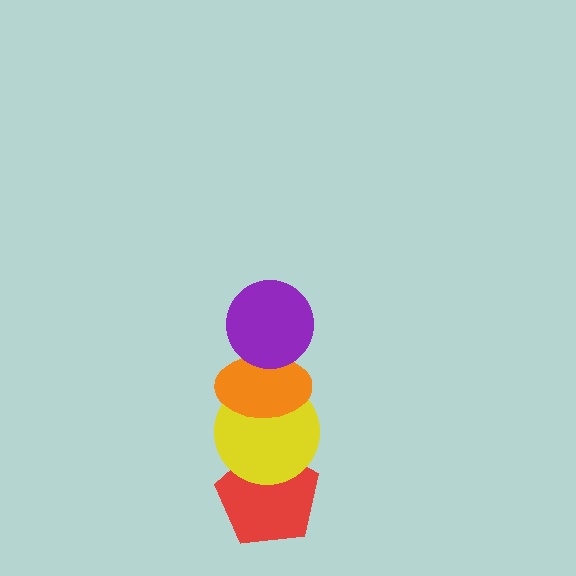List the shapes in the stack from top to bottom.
From top to bottom: the purple circle, the orange ellipse, the yellow circle, the red pentagon.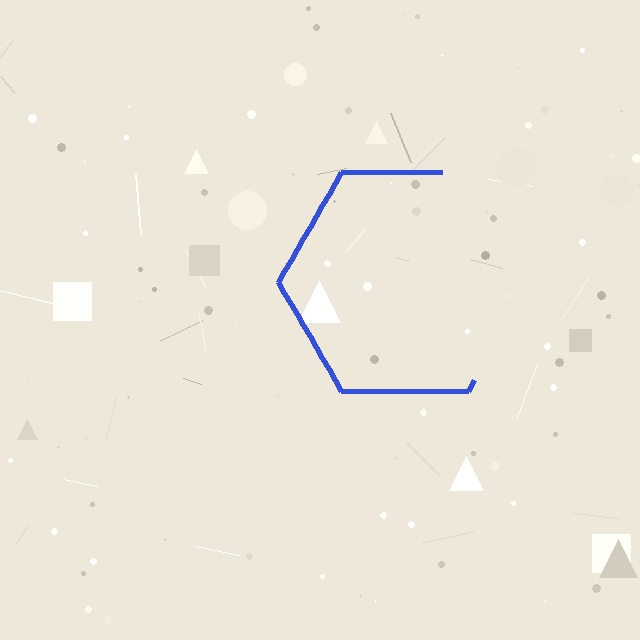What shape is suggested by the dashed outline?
The dashed outline suggests a hexagon.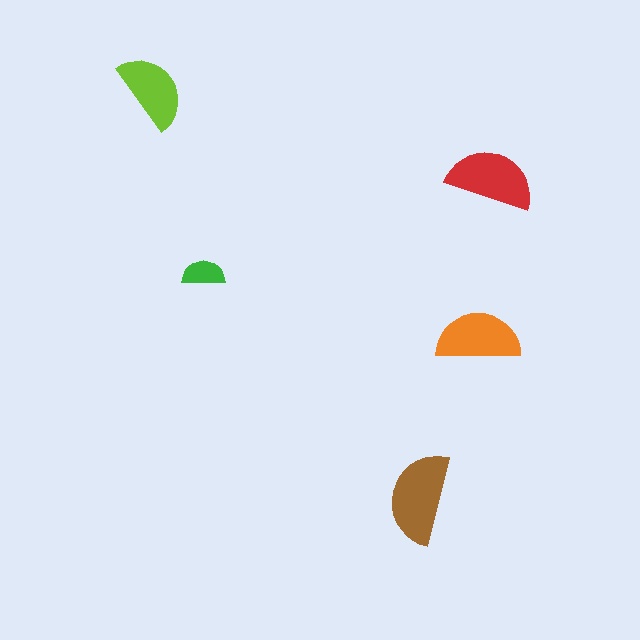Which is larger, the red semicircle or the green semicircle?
The red one.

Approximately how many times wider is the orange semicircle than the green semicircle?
About 2 times wider.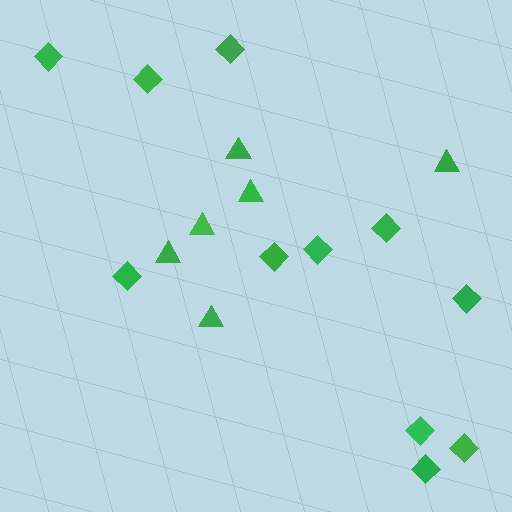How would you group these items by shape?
There are 2 groups: one group of diamonds (11) and one group of triangles (6).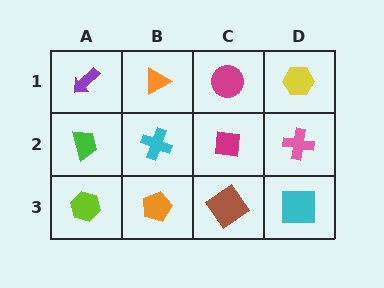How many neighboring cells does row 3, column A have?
2.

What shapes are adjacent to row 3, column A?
A green trapezoid (row 2, column A), an orange pentagon (row 3, column B).